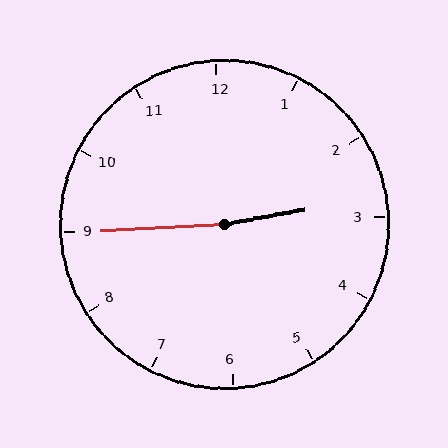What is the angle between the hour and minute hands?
Approximately 172 degrees.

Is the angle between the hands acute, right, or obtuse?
It is obtuse.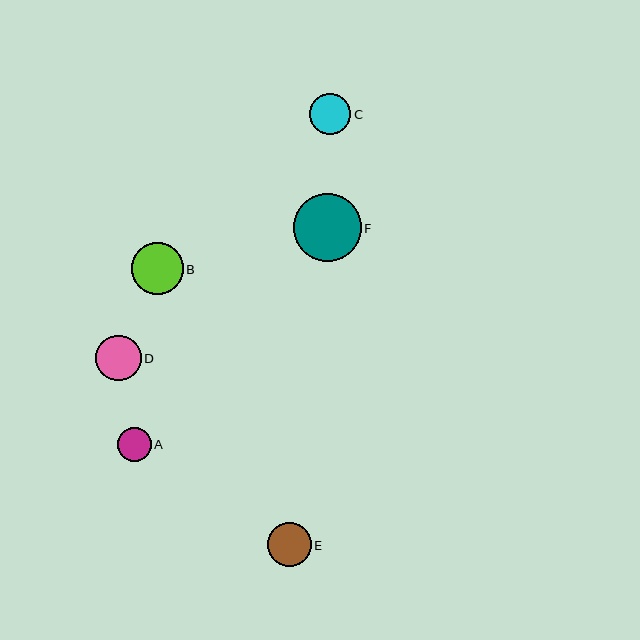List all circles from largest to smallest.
From largest to smallest: F, B, D, E, C, A.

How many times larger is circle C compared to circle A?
Circle C is approximately 1.2 times the size of circle A.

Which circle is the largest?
Circle F is the largest with a size of approximately 68 pixels.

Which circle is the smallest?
Circle A is the smallest with a size of approximately 34 pixels.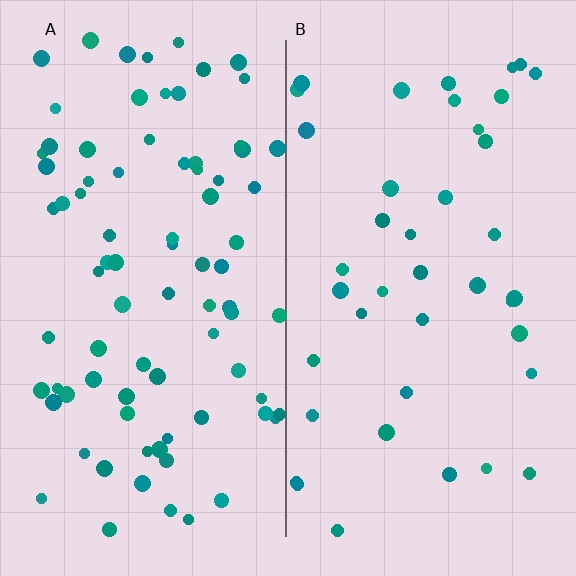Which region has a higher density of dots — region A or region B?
A (the left).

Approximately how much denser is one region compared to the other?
Approximately 2.0× — region A over region B.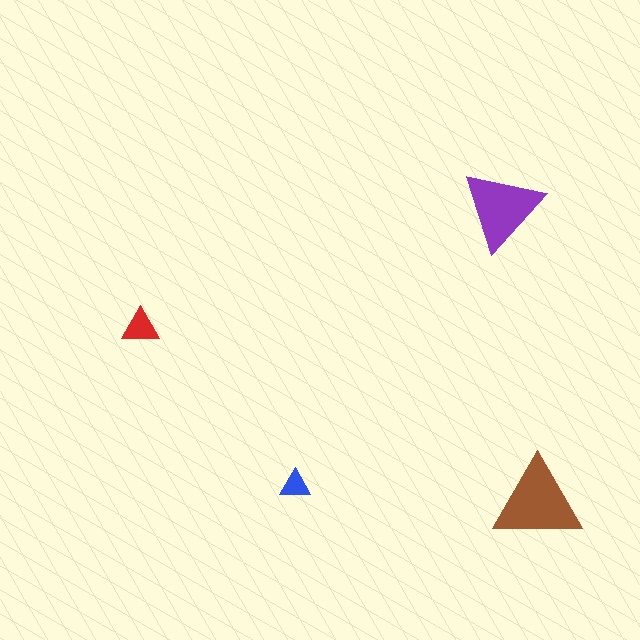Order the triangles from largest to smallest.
the brown one, the purple one, the red one, the blue one.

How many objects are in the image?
There are 4 objects in the image.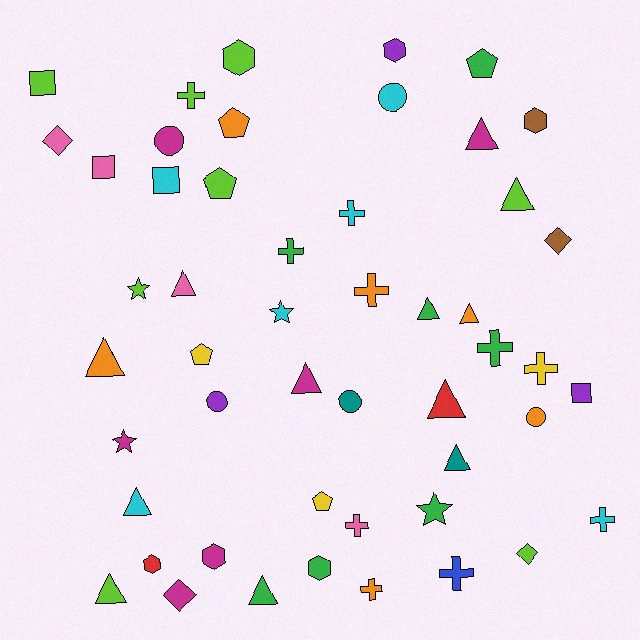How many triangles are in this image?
There are 12 triangles.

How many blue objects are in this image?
There is 1 blue object.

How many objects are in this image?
There are 50 objects.